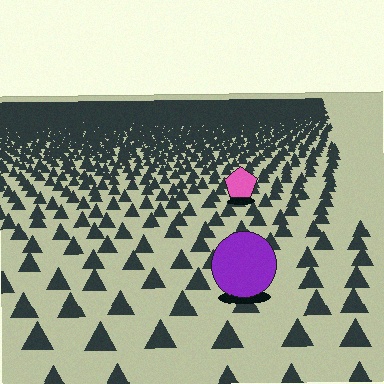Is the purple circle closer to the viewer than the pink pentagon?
Yes. The purple circle is closer — you can tell from the texture gradient: the ground texture is coarser near it.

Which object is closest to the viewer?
The purple circle is closest. The texture marks near it are larger and more spread out.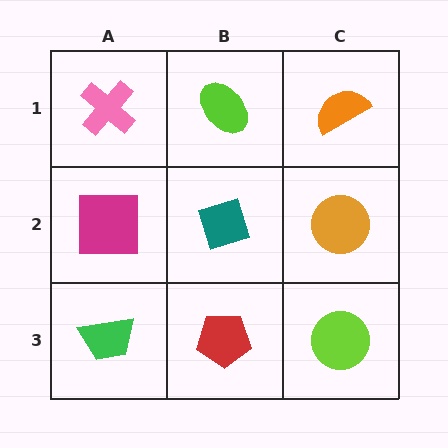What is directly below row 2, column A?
A green trapezoid.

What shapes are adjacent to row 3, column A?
A magenta square (row 2, column A), a red pentagon (row 3, column B).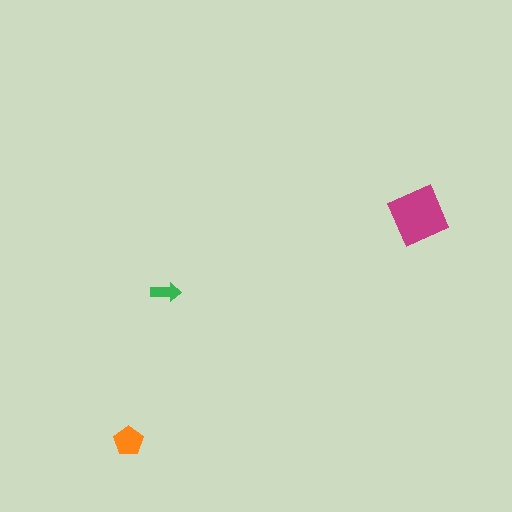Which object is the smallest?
The green arrow.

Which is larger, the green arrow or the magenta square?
The magenta square.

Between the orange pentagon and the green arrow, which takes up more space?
The orange pentagon.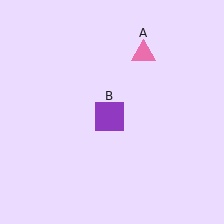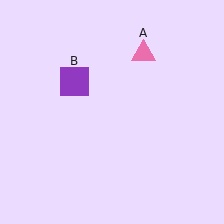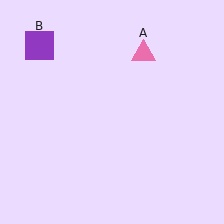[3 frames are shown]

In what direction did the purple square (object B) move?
The purple square (object B) moved up and to the left.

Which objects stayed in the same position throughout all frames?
Pink triangle (object A) remained stationary.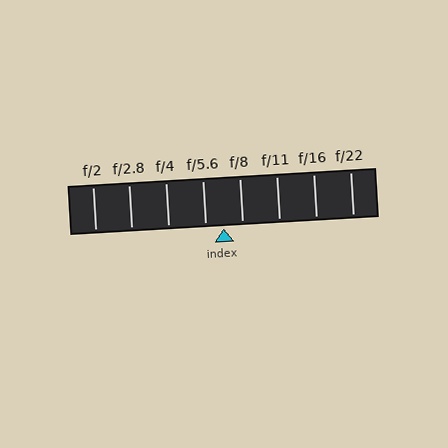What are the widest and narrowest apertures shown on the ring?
The widest aperture shown is f/2 and the narrowest is f/22.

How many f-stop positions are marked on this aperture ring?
There are 8 f-stop positions marked.